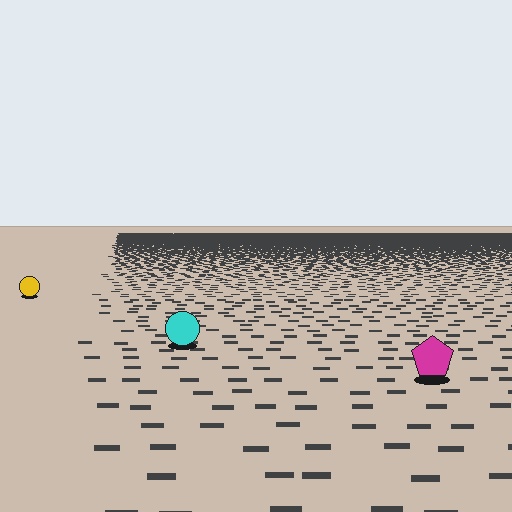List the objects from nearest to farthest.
From nearest to farthest: the magenta pentagon, the cyan circle, the yellow circle.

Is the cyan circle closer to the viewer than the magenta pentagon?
No. The magenta pentagon is closer — you can tell from the texture gradient: the ground texture is coarser near it.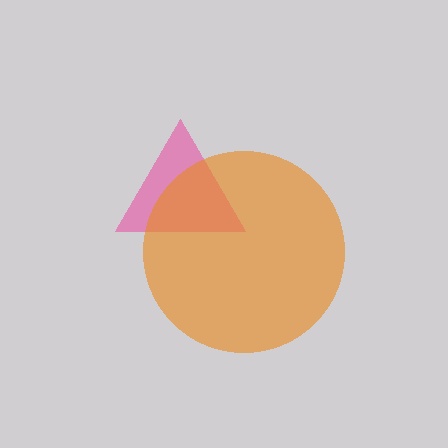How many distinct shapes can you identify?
There are 2 distinct shapes: a pink triangle, an orange circle.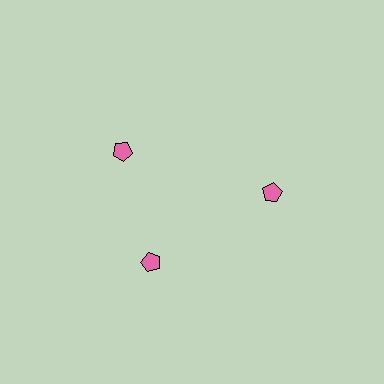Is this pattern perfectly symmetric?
No. The 3 pink pentagons are arranged in a ring, but one element near the 11 o'clock position is rotated out of alignment along the ring, breaking the 3-fold rotational symmetry.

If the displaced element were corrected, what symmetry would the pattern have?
It would have 3-fold rotational symmetry — the pattern would map onto itself every 120 degrees.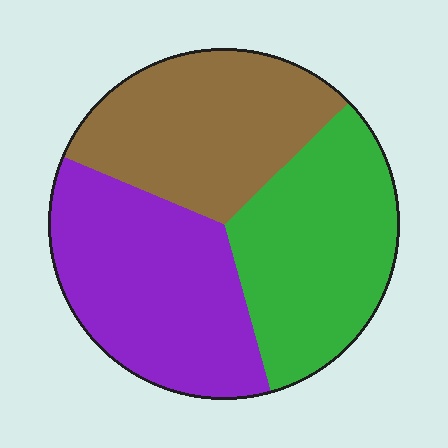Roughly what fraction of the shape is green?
Green takes up about one third (1/3) of the shape.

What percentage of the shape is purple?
Purple takes up about three eighths (3/8) of the shape.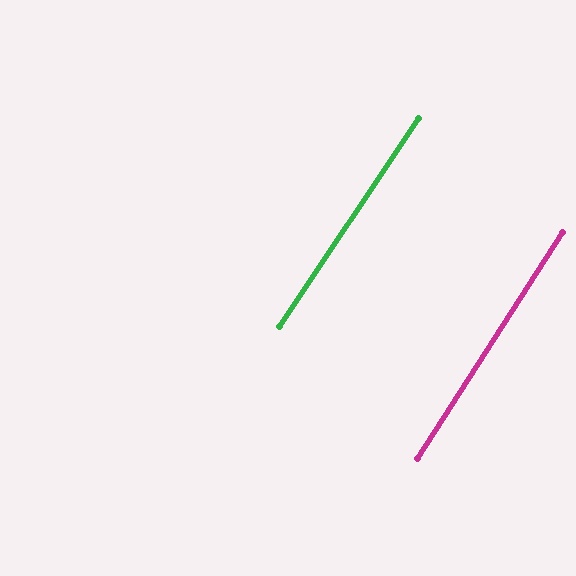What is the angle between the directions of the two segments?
Approximately 1 degree.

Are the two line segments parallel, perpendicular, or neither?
Parallel — their directions differ by only 1.0°.